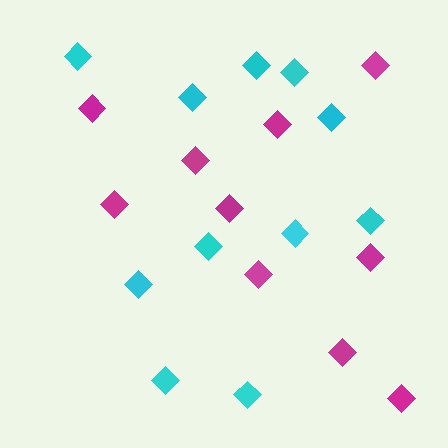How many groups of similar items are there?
There are 2 groups: one group of magenta diamonds (10) and one group of cyan diamonds (11).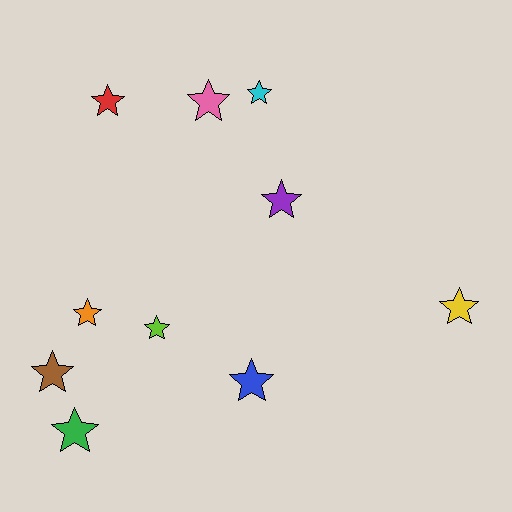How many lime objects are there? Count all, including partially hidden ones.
There is 1 lime object.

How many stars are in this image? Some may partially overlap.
There are 10 stars.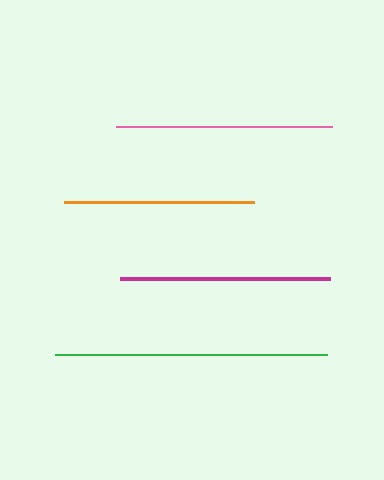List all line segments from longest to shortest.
From longest to shortest: green, pink, magenta, orange.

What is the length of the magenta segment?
The magenta segment is approximately 210 pixels long.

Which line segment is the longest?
The green line is the longest at approximately 272 pixels.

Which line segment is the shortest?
The orange line is the shortest at approximately 189 pixels.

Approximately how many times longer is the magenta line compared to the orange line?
The magenta line is approximately 1.1 times the length of the orange line.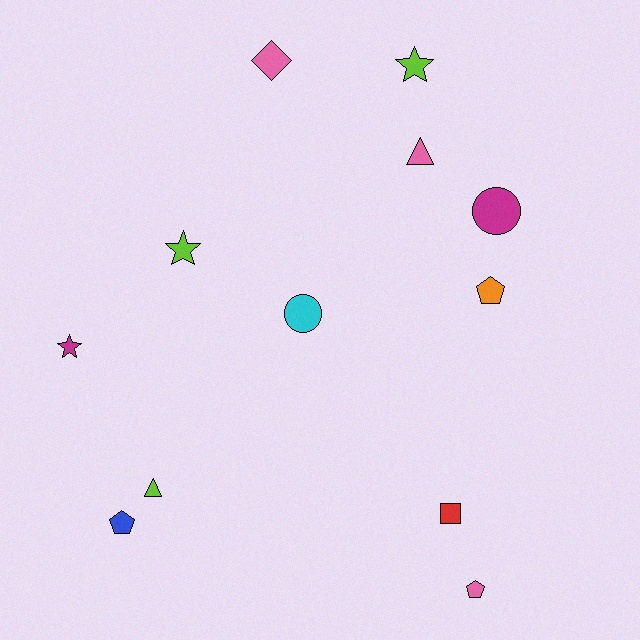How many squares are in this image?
There is 1 square.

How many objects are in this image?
There are 12 objects.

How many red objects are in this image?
There is 1 red object.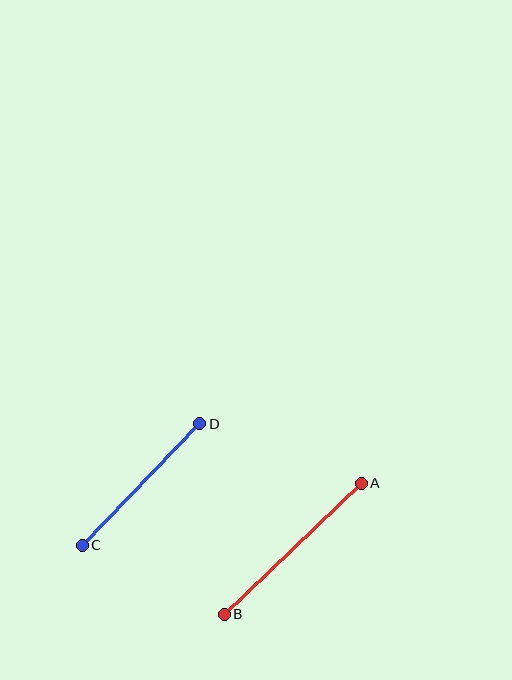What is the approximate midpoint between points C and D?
The midpoint is at approximately (141, 485) pixels.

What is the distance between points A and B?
The distance is approximately 189 pixels.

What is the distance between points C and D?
The distance is approximately 169 pixels.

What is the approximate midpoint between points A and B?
The midpoint is at approximately (293, 549) pixels.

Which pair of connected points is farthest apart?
Points A and B are farthest apart.